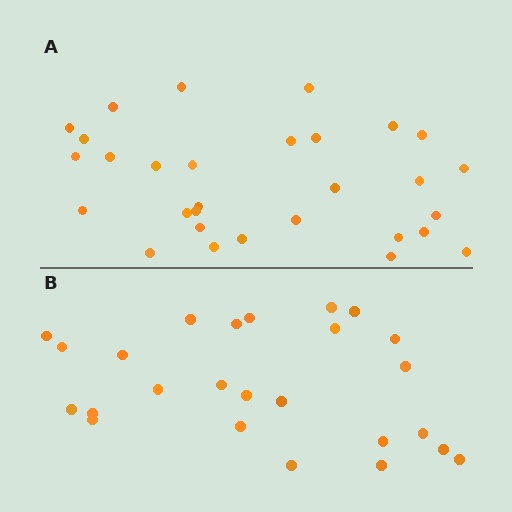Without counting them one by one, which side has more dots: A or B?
Region A (the top region) has more dots.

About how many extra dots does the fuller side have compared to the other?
Region A has about 5 more dots than region B.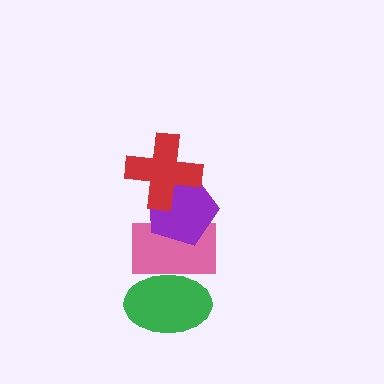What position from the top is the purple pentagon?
The purple pentagon is 2nd from the top.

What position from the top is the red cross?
The red cross is 1st from the top.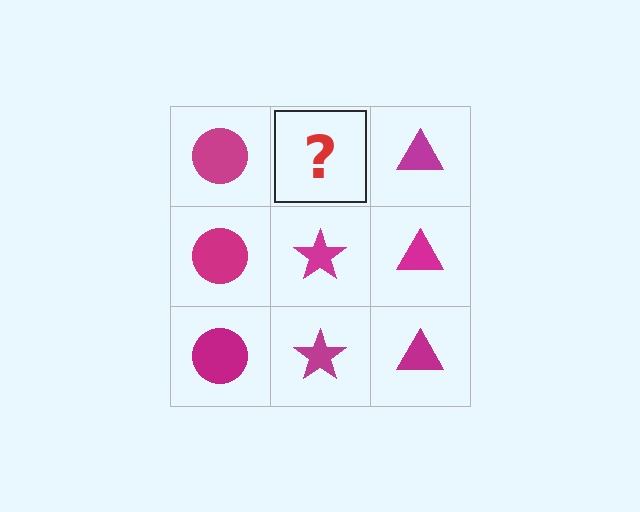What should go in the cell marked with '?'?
The missing cell should contain a magenta star.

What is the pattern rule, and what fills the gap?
The rule is that each column has a consistent shape. The gap should be filled with a magenta star.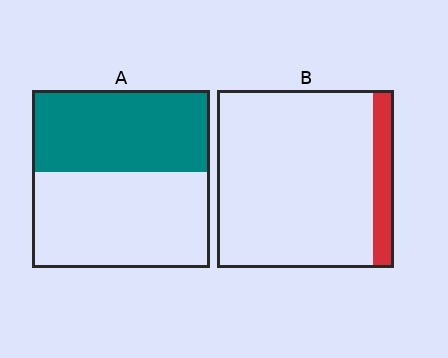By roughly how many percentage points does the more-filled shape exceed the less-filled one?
By roughly 35 percentage points (A over B).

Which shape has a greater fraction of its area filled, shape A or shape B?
Shape A.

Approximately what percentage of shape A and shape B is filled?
A is approximately 45% and B is approximately 10%.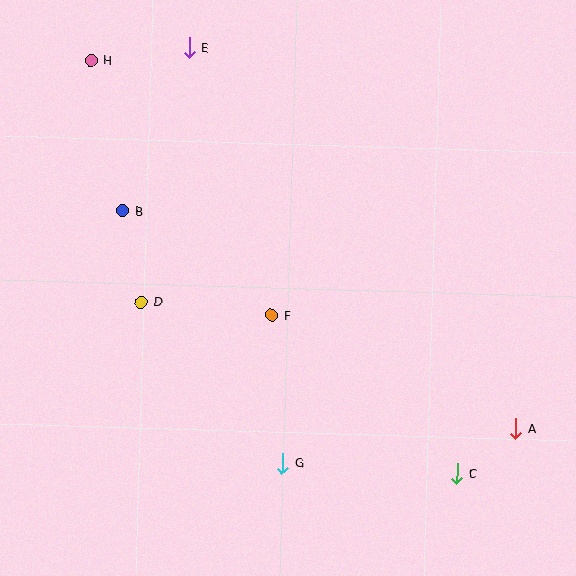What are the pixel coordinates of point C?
Point C is at (457, 473).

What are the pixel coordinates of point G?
Point G is at (283, 463).